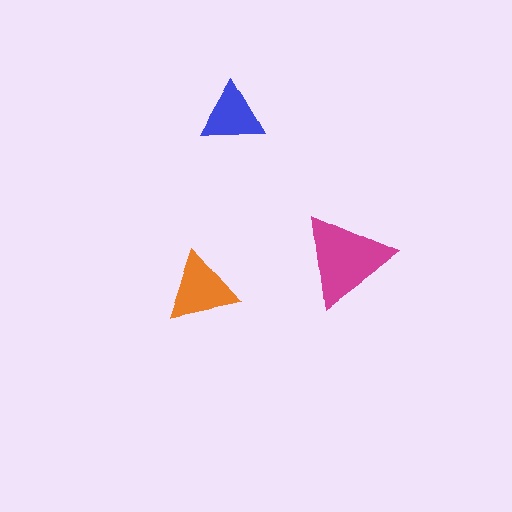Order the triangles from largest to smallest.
the magenta one, the orange one, the blue one.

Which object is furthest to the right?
The magenta triangle is rightmost.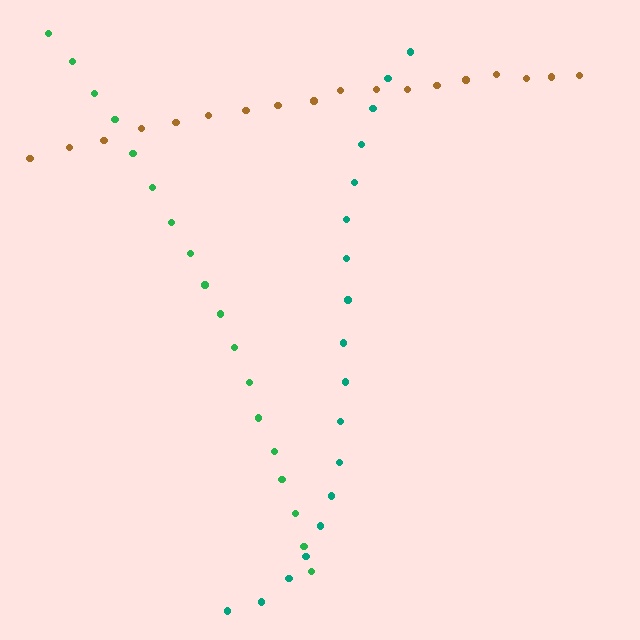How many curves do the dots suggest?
There are 3 distinct paths.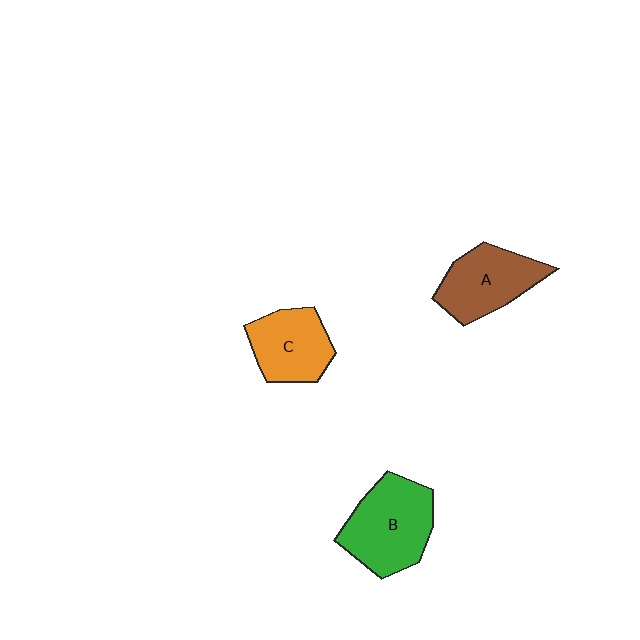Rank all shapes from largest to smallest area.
From largest to smallest: B (green), A (brown), C (orange).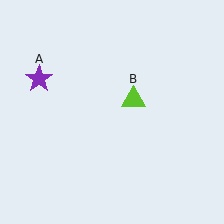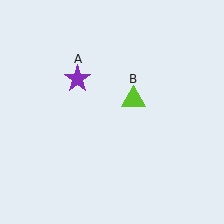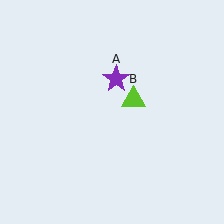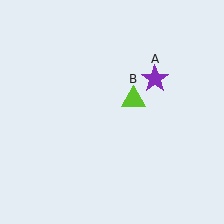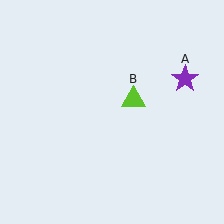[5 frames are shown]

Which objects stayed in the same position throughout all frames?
Lime triangle (object B) remained stationary.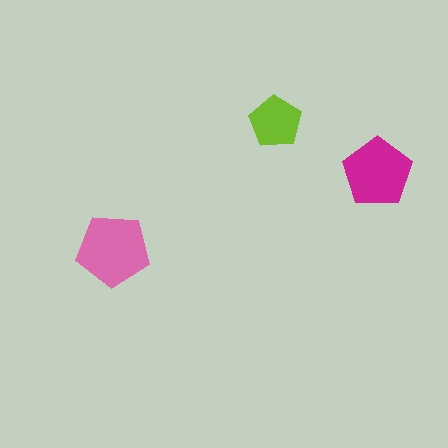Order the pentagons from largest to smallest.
the pink one, the magenta one, the lime one.